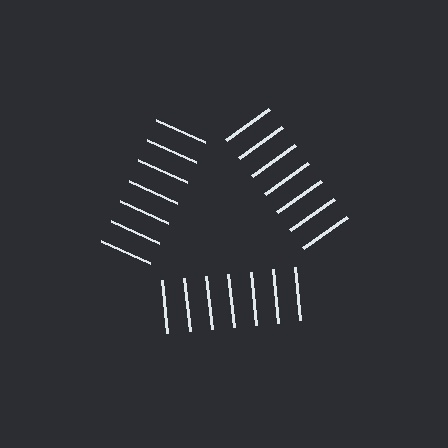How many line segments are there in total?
21 — 7 along each of the 3 edges.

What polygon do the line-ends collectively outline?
An illusory triangle — the line segments terminate on its edges but no continuous stroke is drawn.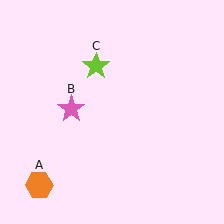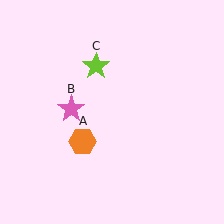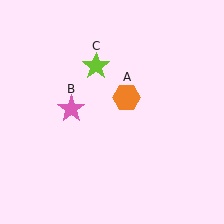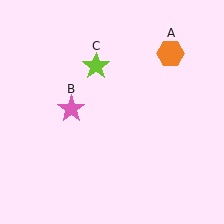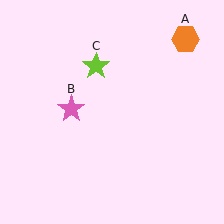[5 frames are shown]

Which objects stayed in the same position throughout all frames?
Pink star (object B) and lime star (object C) remained stationary.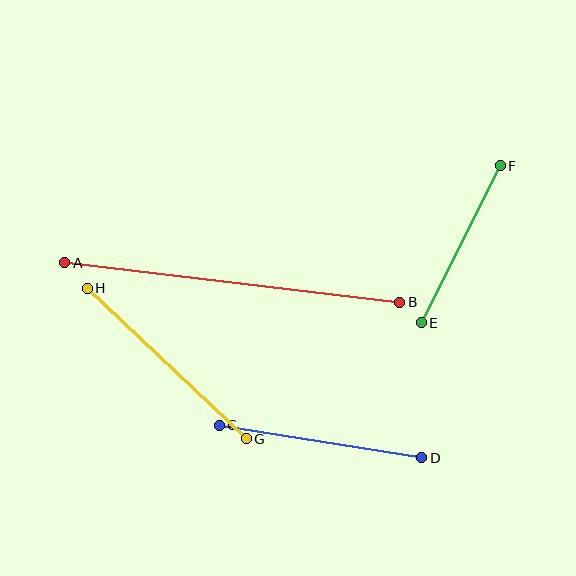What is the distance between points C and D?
The distance is approximately 205 pixels.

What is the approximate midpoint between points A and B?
The midpoint is at approximately (232, 283) pixels.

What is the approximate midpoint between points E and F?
The midpoint is at approximately (461, 244) pixels.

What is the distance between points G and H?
The distance is approximately 219 pixels.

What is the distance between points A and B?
The distance is approximately 337 pixels.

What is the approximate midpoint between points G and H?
The midpoint is at approximately (167, 364) pixels.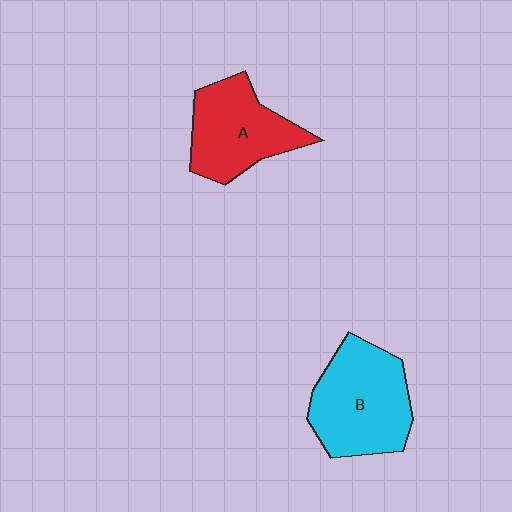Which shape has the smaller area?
Shape A (red).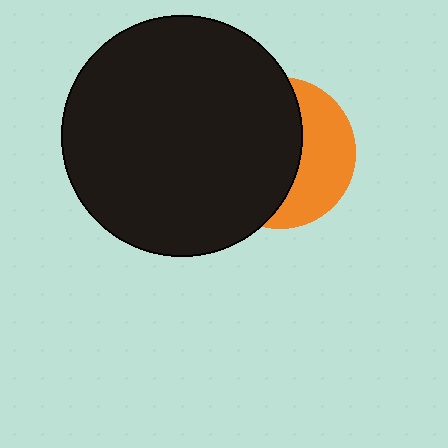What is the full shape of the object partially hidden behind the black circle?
The partially hidden object is an orange circle.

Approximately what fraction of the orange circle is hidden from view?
Roughly 61% of the orange circle is hidden behind the black circle.